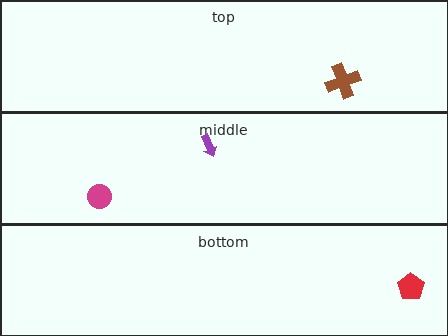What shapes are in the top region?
The brown cross.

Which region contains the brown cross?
The top region.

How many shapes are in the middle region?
2.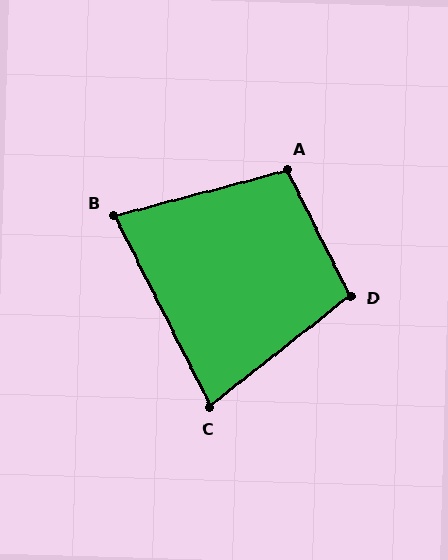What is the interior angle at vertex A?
Approximately 101 degrees (obtuse).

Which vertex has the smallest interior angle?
B, at approximately 78 degrees.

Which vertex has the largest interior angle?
D, at approximately 102 degrees.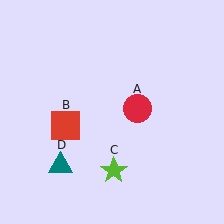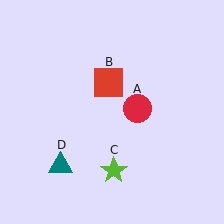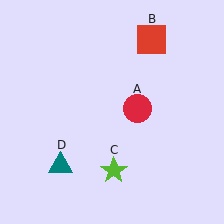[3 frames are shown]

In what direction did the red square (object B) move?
The red square (object B) moved up and to the right.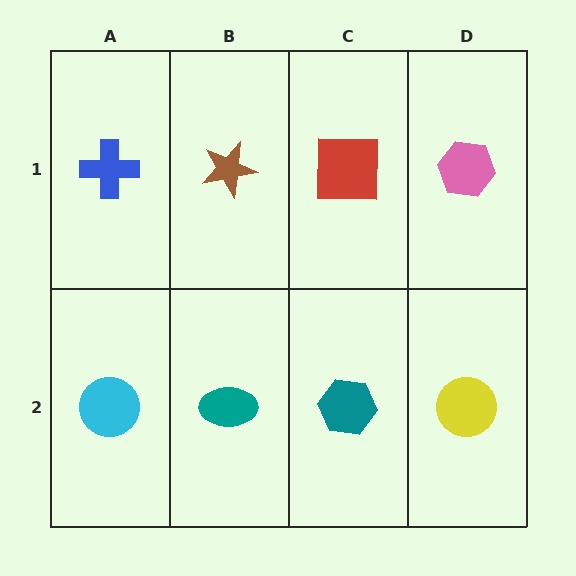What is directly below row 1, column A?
A cyan circle.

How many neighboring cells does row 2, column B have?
3.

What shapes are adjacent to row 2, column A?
A blue cross (row 1, column A), a teal ellipse (row 2, column B).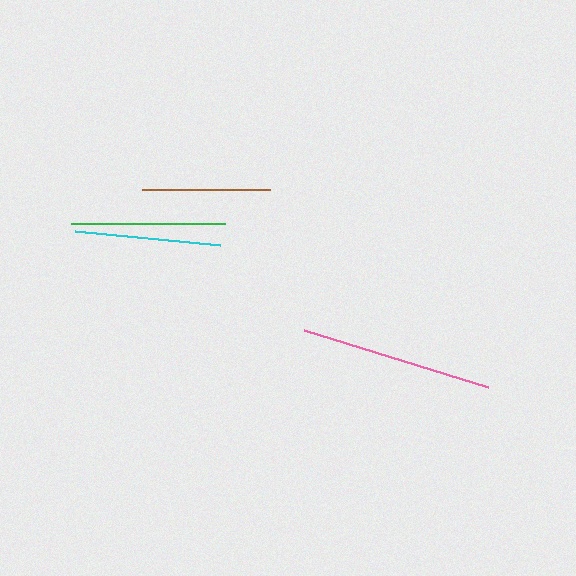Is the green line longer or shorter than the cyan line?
The green line is longer than the cyan line.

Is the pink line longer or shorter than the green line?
The pink line is longer than the green line.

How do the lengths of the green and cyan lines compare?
The green and cyan lines are approximately the same length.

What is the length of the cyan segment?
The cyan segment is approximately 145 pixels long.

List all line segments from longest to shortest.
From longest to shortest: pink, green, cyan, brown.